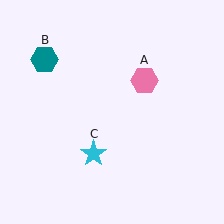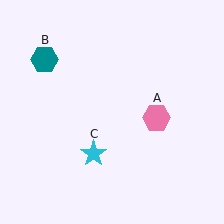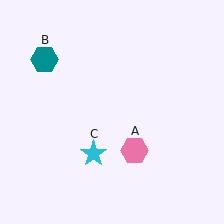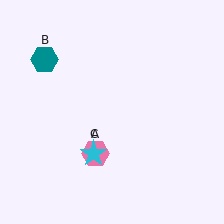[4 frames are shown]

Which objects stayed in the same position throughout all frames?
Teal hexagon (object B) and cyan star (object C) remained stationary.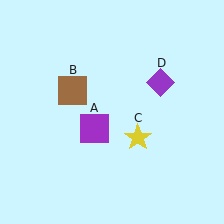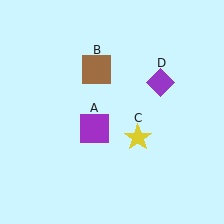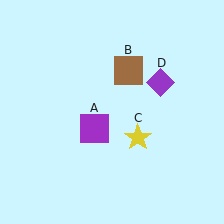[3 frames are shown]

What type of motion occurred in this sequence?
The brown square (object B) rotated clockwise around the center of the scene.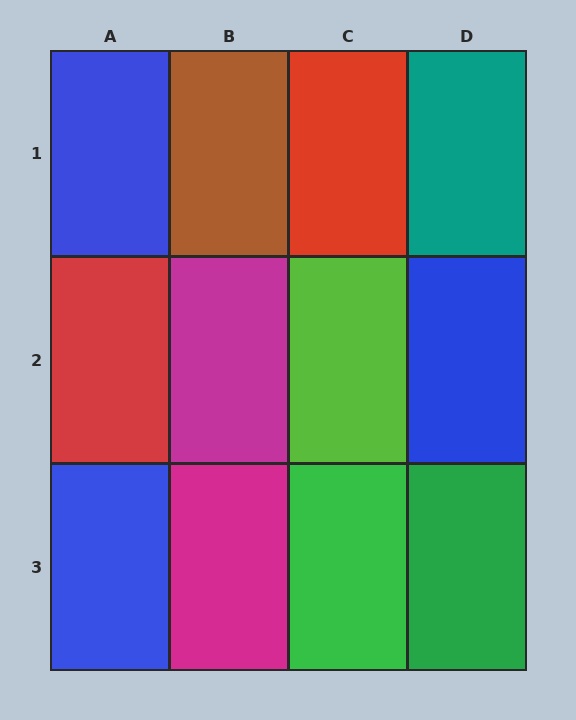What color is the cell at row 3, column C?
Green.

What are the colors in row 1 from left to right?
Blue, brown, red, teal.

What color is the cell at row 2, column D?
Blue.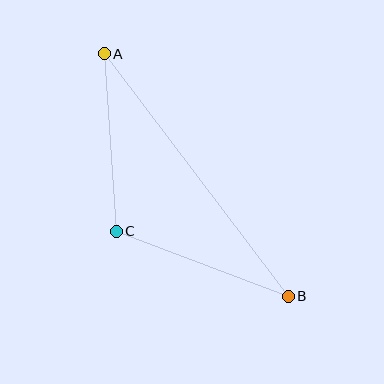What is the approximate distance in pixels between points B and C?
The distance between B and C is approximately 184 pixels.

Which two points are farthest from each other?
Points A and B are farthest from each other.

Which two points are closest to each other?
Points A and C are closest to each other.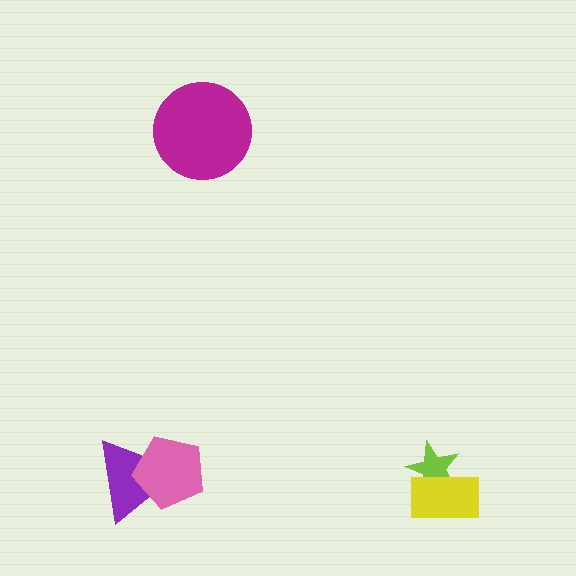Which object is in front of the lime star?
The yellow rectangle is in front of the lime star.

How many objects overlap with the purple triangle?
1 object overlaps with the purple triangle.